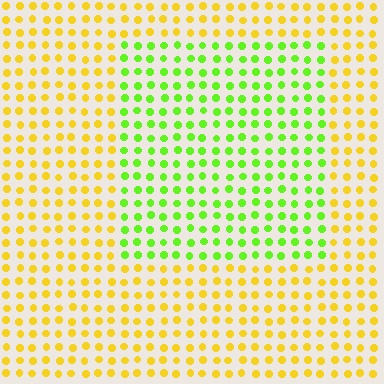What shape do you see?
I see a rectangle.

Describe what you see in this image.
The image is filled with small yellow elements in a uniform arrangement. A rectangle-shaped region is visible where the elements are tinted to a slightly different hue, forming a subtle color boundary.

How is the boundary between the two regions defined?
The boundary is defined purely by a slight shift in hue (about 52 degrees). Spacing, size, and orientation are identical on both sides.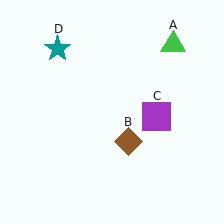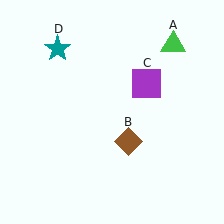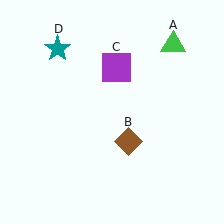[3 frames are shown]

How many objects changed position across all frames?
1 object changed position: purple square (object C).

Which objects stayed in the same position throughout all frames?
Green triangle (object A) and brown diamond (object B) and teal star (object D) remained stationary.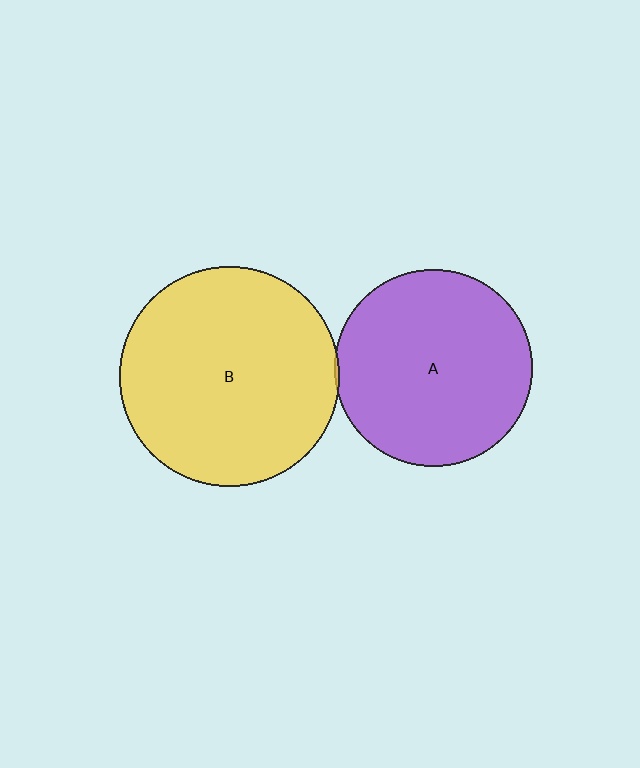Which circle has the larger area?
Circle B (yellow).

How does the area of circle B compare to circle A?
Approximately 1.2 times.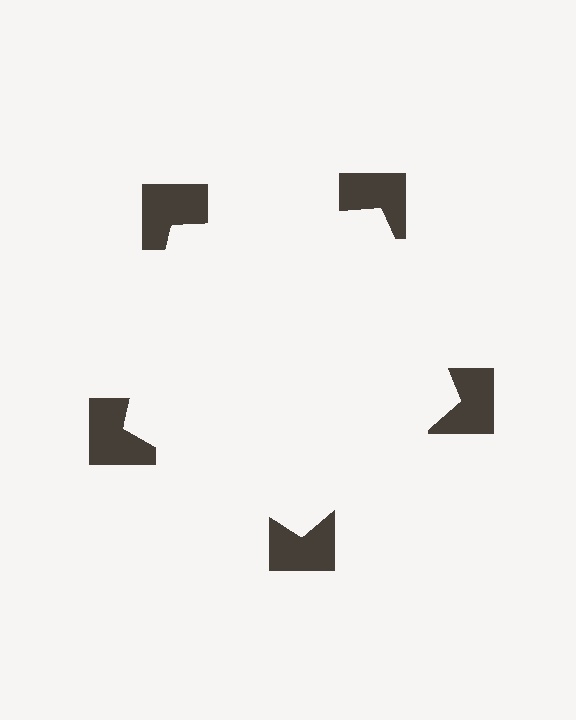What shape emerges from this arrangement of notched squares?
An illusory pentagon — its edges are inferred from the aligned wedge cuts in the notched squares, not physically drawn.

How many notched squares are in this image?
There are 5 — one at each vertex of the illusory pentagon.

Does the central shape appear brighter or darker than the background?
It typically appears slightly brighter than the background, even though no actual brightness change is drawn.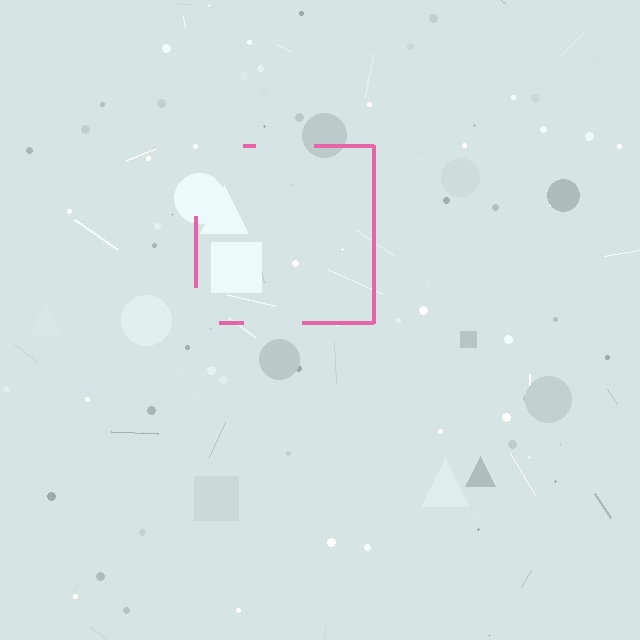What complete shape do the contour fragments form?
The contour fragments form a square.